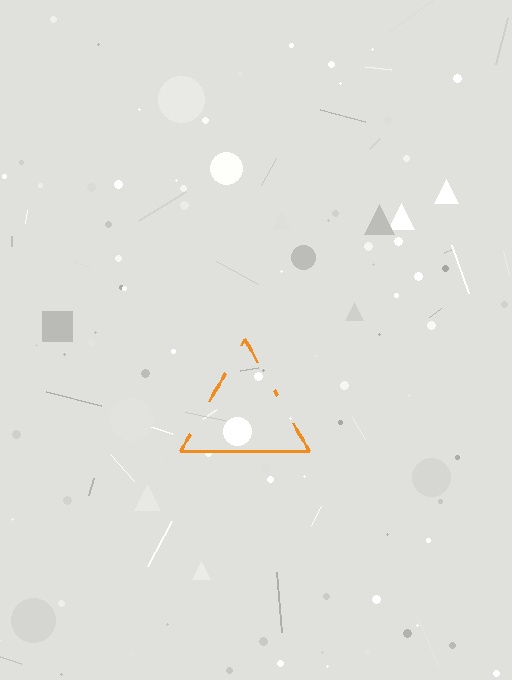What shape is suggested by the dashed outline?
The dashed outline suggests a triangle.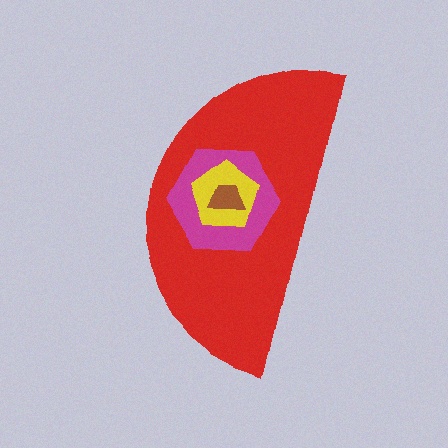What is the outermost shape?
The red semicircle.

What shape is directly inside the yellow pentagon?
The brown trapezoid.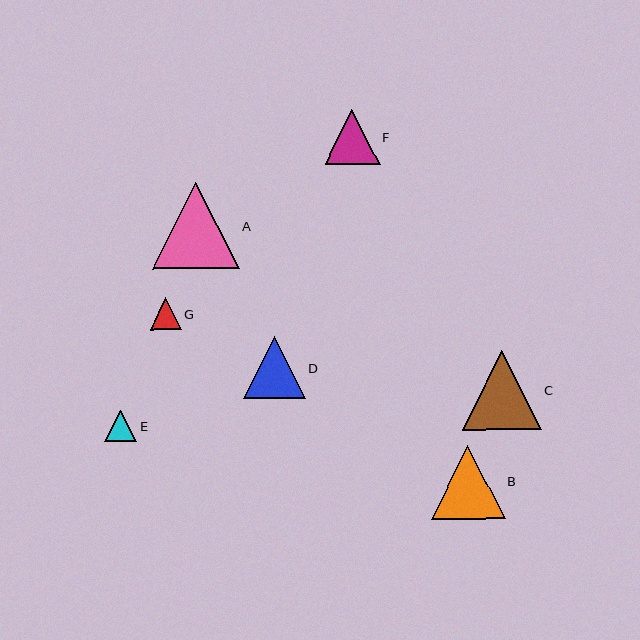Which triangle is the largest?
Triangle A is the largest with a size of approximately 87 pixels.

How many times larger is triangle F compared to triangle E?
Triangle F is approximately 1.7 times the size of triangle E.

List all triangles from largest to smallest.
From largest to smallest: A, C, B, D, F, E, G.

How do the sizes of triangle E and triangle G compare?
Triangle E and triangle G are approximately the same size.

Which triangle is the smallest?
Triangle G is the smallest with a size of approximately 31 pixels.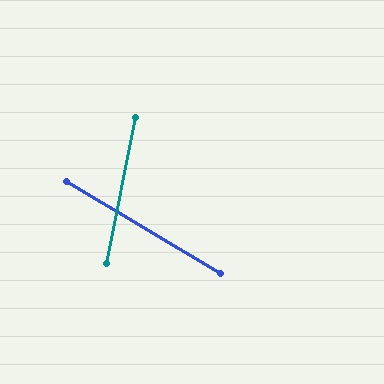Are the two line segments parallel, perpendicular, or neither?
Neither parallel nor perpendicular — they differ by about 70°.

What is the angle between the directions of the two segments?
Approximately 70 degrees.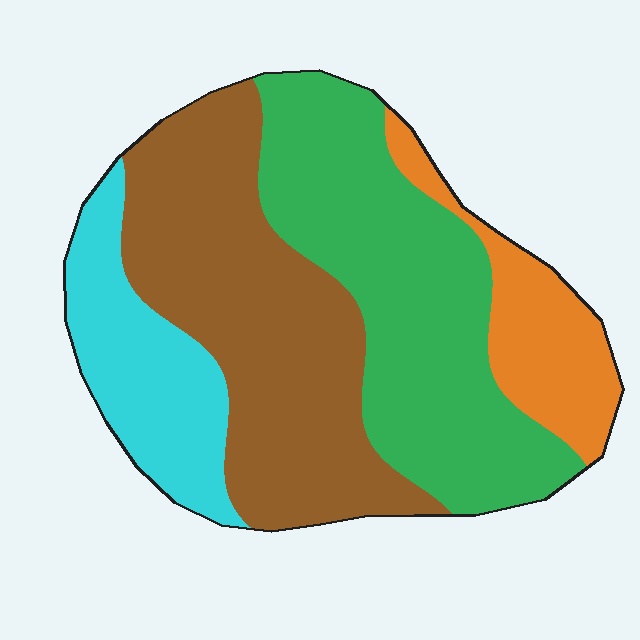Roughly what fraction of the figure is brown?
Brown takes up between a third and a half of the figure.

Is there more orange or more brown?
Brown.